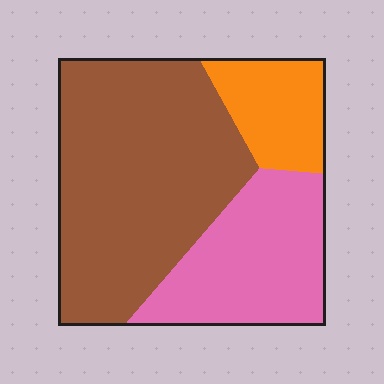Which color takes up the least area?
Orange, at roughly 15%.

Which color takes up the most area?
Brown, at roughly 55%.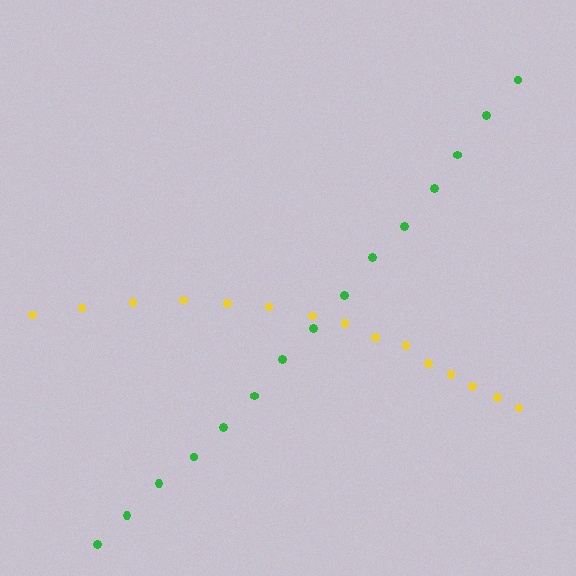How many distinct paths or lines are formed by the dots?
There are 2 distinct paths.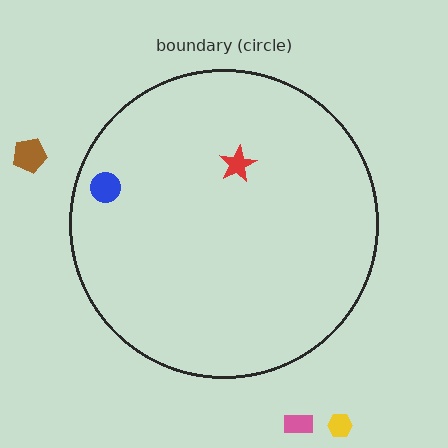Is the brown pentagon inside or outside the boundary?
Outside.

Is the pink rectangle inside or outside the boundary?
Outside.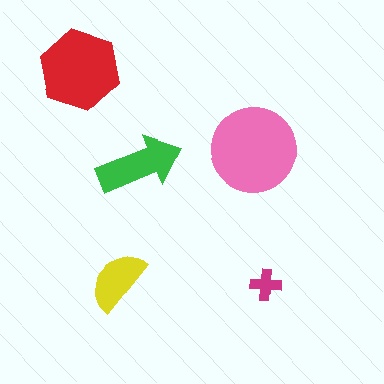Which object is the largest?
The pink circle.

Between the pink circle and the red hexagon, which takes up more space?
The pink circle.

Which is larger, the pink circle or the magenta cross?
The pink circle.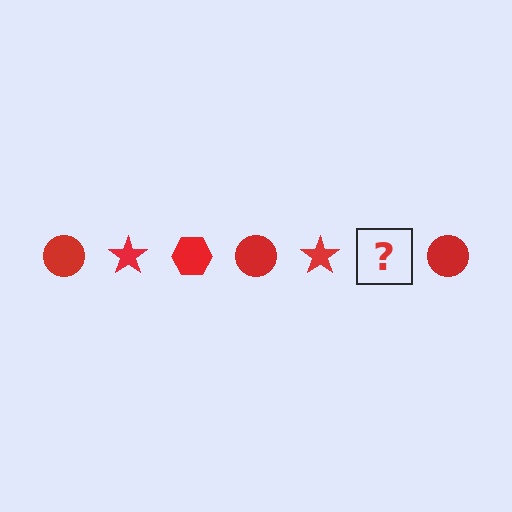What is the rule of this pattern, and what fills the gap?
The rule is that the pattern cycles through circle, star, hexagon shapes in red. The gap should be filled with a red hexagon.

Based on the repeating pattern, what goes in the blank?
The blank should be a red hexagon.